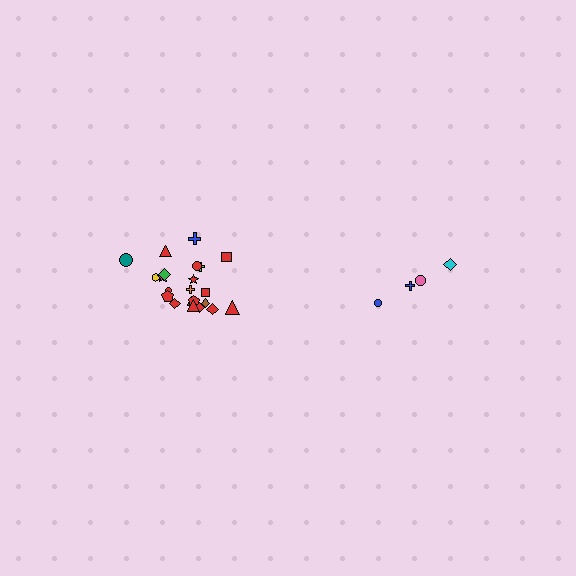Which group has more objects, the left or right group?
The left group.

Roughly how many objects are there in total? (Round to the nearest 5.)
Roughly 25 objects in total.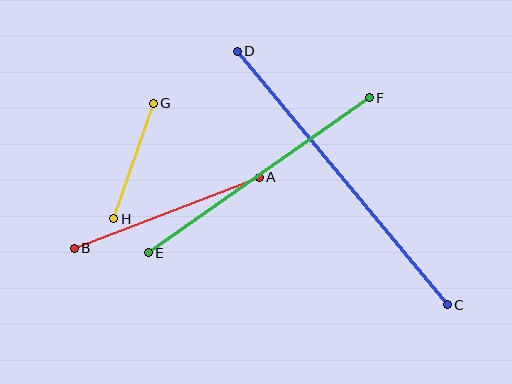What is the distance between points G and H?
The distance is approximately 122 pixels.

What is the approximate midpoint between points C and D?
The midpoint is at approximately (342, 178) pixels.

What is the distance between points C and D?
The distance is approximately 329 pixels.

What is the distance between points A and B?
The distance is approximately 198 pixels.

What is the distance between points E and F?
The distance is approximately 270 pixels.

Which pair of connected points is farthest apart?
Points C and D are farthest apart.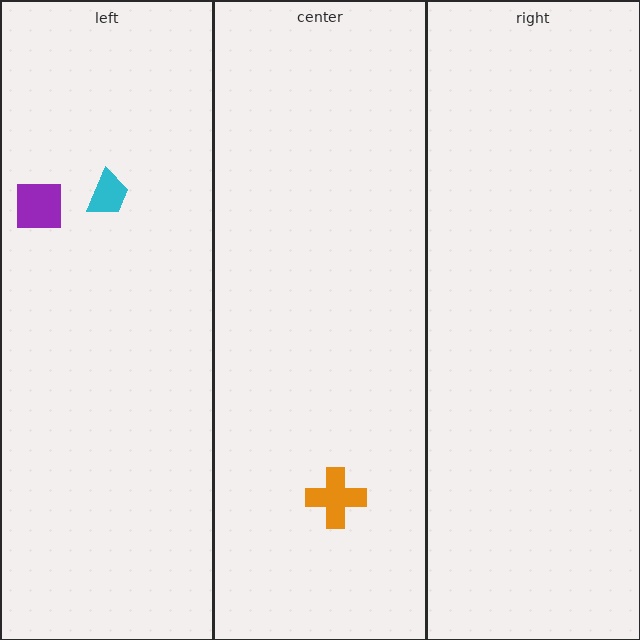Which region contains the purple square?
The left region.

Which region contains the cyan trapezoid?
The left region.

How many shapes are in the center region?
1.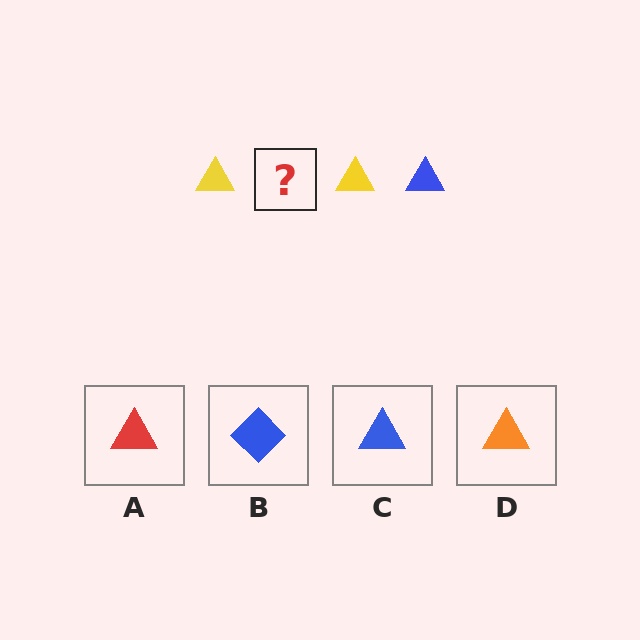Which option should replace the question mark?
Option C.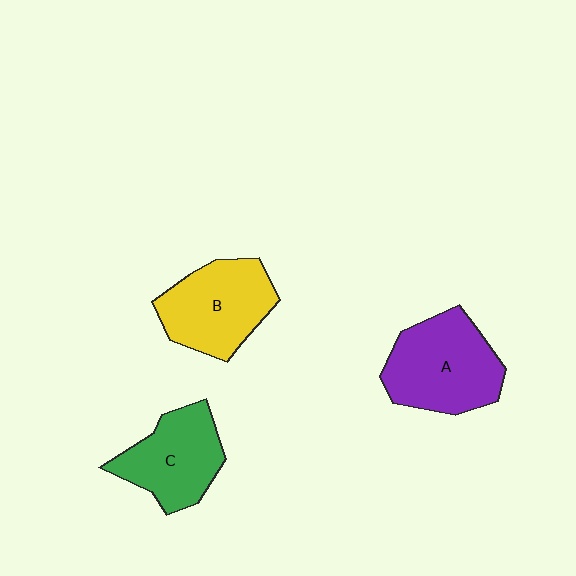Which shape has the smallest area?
Shape C (green).